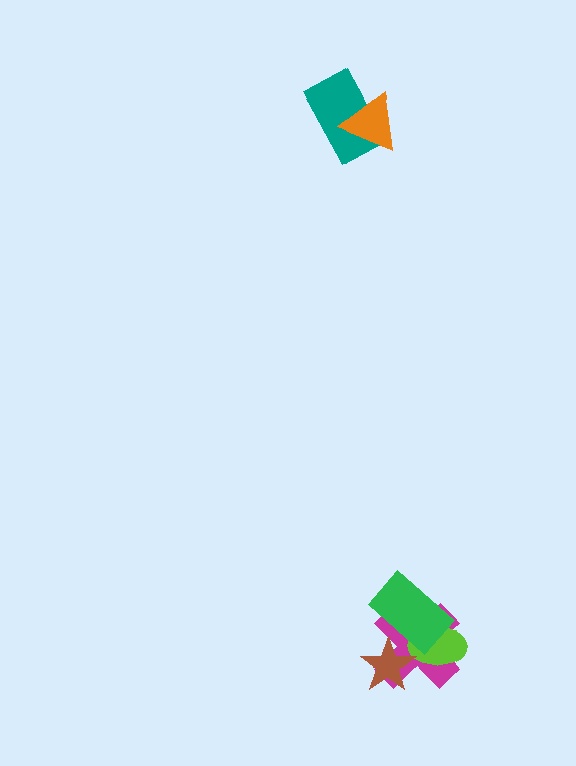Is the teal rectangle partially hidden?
Yes, it is partially covered by another shape.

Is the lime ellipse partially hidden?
Yes, it is partially covered by another shape.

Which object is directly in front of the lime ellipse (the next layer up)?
The green rectangle is directly in front of the lime ellipse.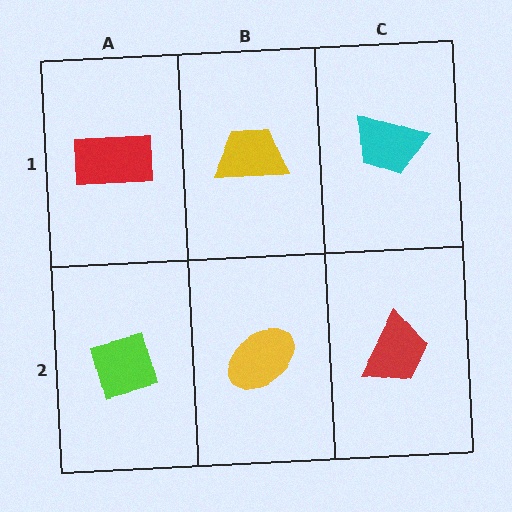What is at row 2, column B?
A yellow ellipse.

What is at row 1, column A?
A red rectangle.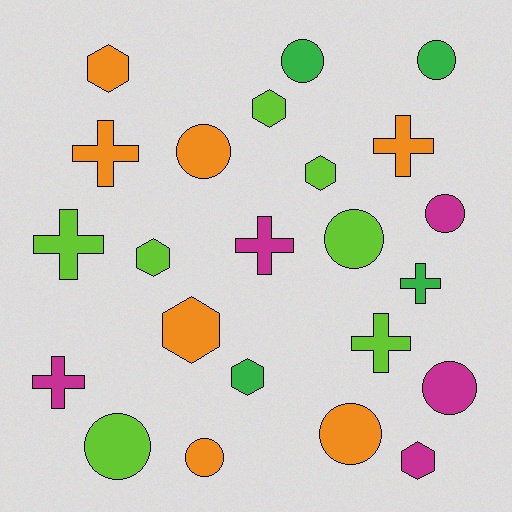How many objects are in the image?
There are 23 objects.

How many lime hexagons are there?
There are 3 lime hexagons.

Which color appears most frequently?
Lime, with 7 objects.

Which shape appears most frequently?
Circle, with 9 objects.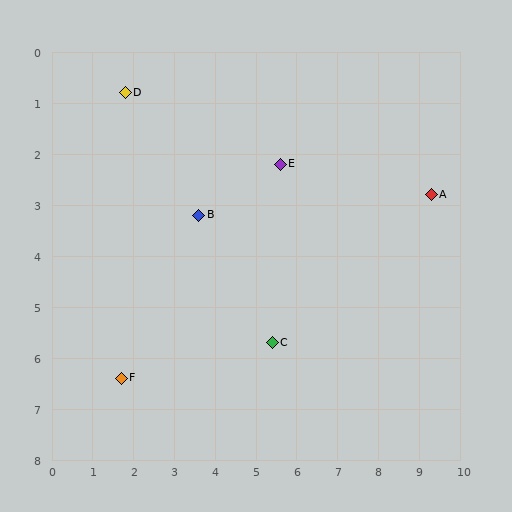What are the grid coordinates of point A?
Point A is at approximately (9.3, 2.8).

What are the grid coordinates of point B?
Point B is at approximately (3.6, 3.2).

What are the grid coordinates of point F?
Point F is at approximately (1.7, 6.4).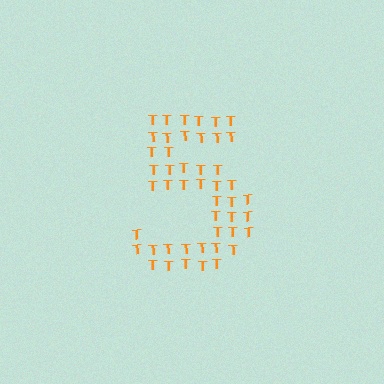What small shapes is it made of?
It is made of small letter T's.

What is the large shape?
The large shape is the digit 5.